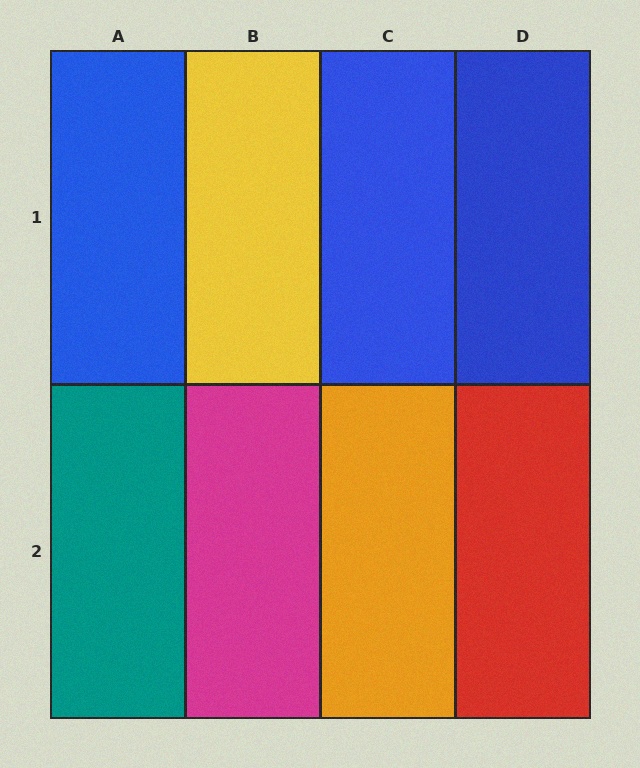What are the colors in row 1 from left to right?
Blue, yellow, blue, blue.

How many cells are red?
1 cell is red.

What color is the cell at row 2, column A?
Teal.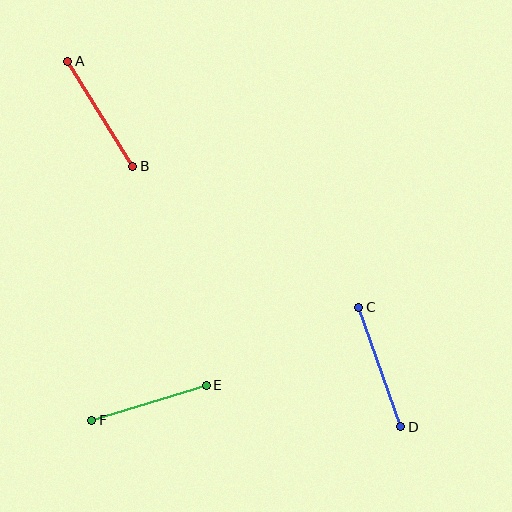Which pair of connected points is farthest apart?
Points C and D are farthest apart.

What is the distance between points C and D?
The distance is approximately 127 pixels.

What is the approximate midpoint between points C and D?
The midpoint is at approximately (380, 367) pixels.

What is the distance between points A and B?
The distance is approximately 124 pixels.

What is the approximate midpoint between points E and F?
The midpoint is at approximately (149, 403) pixels.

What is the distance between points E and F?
The distance is approximately 120 pixels.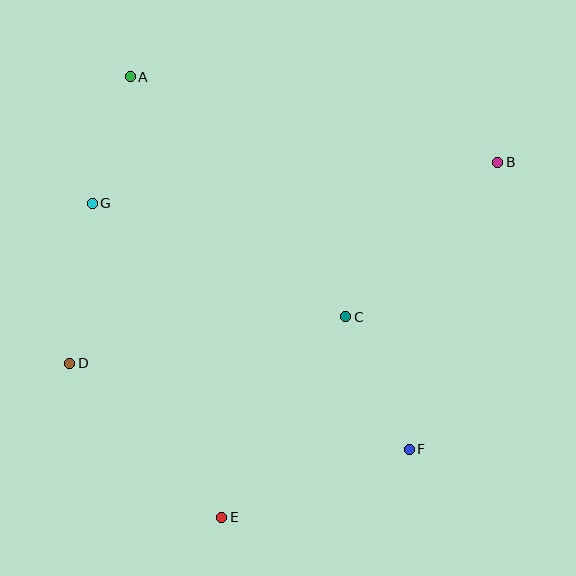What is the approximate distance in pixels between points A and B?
The distance between A and B is approximately 377 pixels.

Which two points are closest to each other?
Points A and G are closest to each other.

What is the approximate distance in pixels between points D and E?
The distance between D and E is approximately 216 pixels.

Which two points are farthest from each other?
Points B and D are farthest from each other.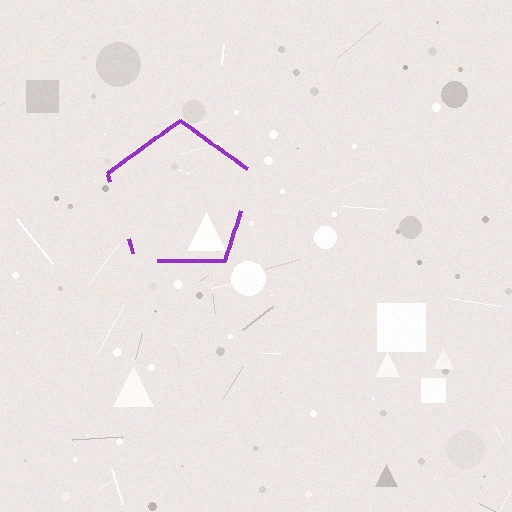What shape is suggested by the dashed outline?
The dashed outline suggests a pentagon.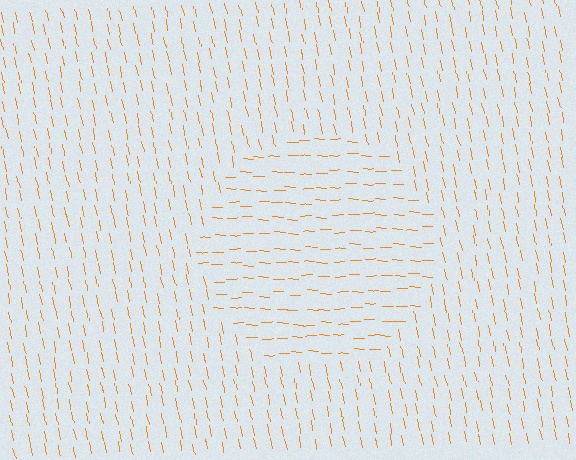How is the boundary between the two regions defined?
The boundary is defined purely by a change in line orientation (approximately 77 degrees difference). All lines are the same color and thickness.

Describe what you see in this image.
The image is filled with small orange line segments. A circle region in the image has lines oriented differently from the surrounding lines, creating a visible texture boundary.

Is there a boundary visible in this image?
Yes, there is a texture boundary formed by a change in line orientation.